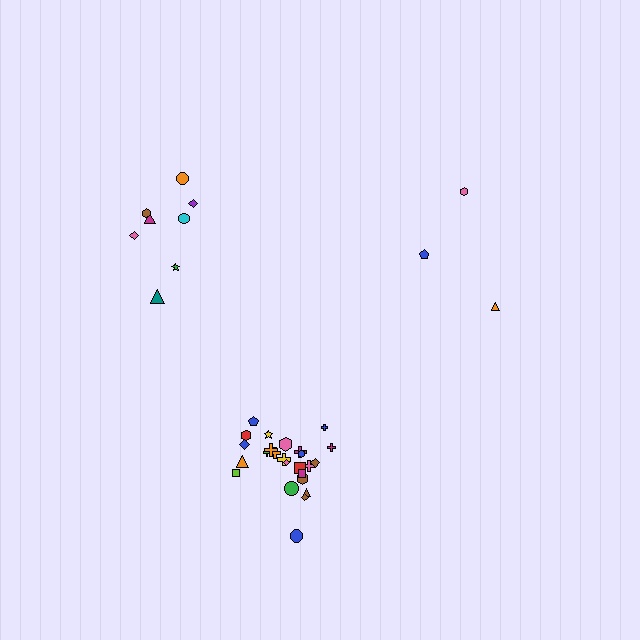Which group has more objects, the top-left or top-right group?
The top-left group.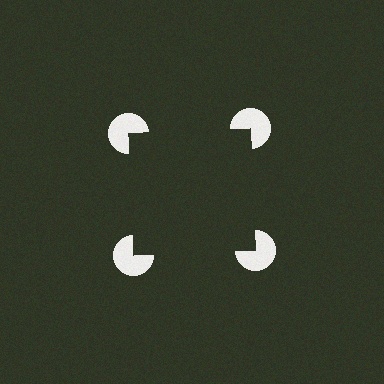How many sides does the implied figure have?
4 sides.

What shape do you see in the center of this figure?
An illusory square — its edges are inferred from the aligned wedge cuts in the pac-man discs, not physically drawn.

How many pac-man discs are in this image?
There are 4 — one at each vertex of the illusory square.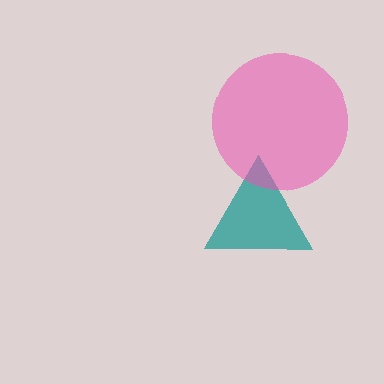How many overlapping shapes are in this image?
There are 2 overlapping shapes in the image.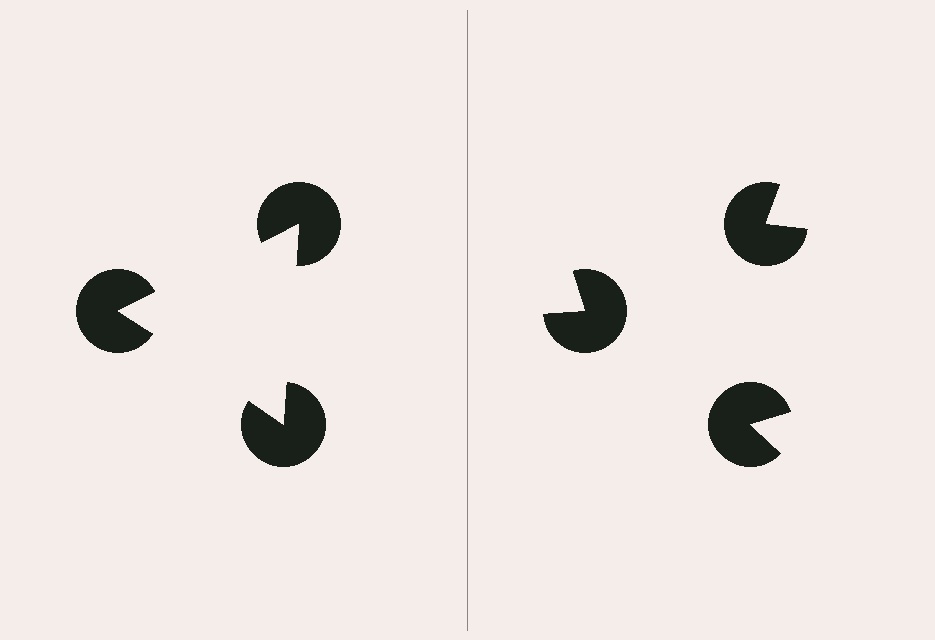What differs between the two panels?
The pac-man discs are positioned identically on both sides; only the wedge orientations differ. On the left they align to a triangle; on the right they are misaligned.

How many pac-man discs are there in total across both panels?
6 — 3 on each side.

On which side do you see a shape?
An illusory triangle appears on the left side. On the right side the wedge cuts are rotated, so no coherent shape forms.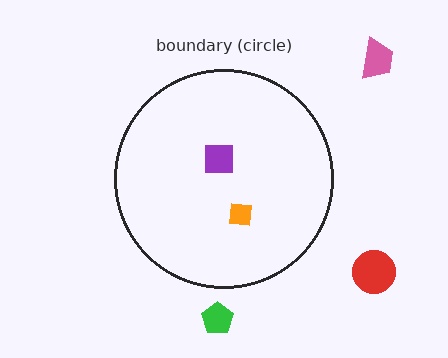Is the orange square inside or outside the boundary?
Inside.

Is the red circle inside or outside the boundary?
Outside.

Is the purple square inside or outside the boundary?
Inside.